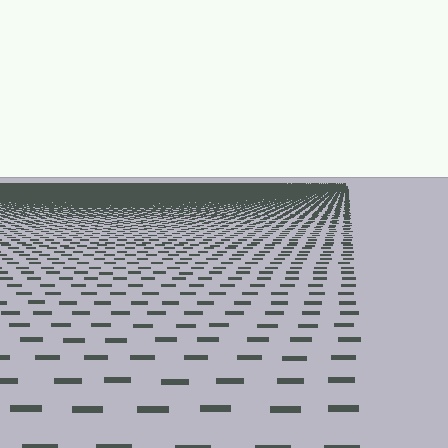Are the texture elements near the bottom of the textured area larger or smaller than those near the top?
Larger. Near the bottom, elements are closer to the viewer and appear at a bigger on-screen size.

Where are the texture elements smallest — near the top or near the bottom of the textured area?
Near the top.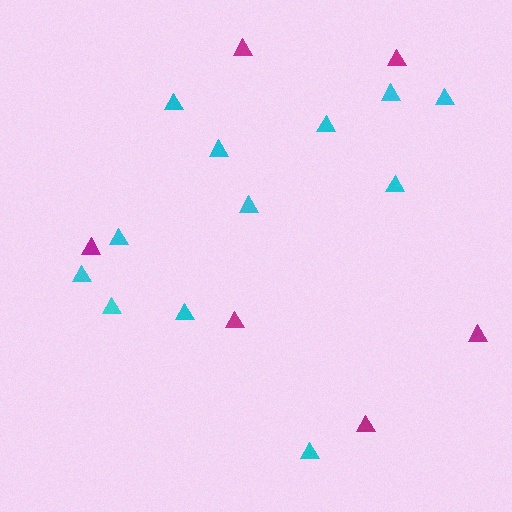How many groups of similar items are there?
There are 2 groups: one group of magenta triangles (6) and one group of cyan triangles (12).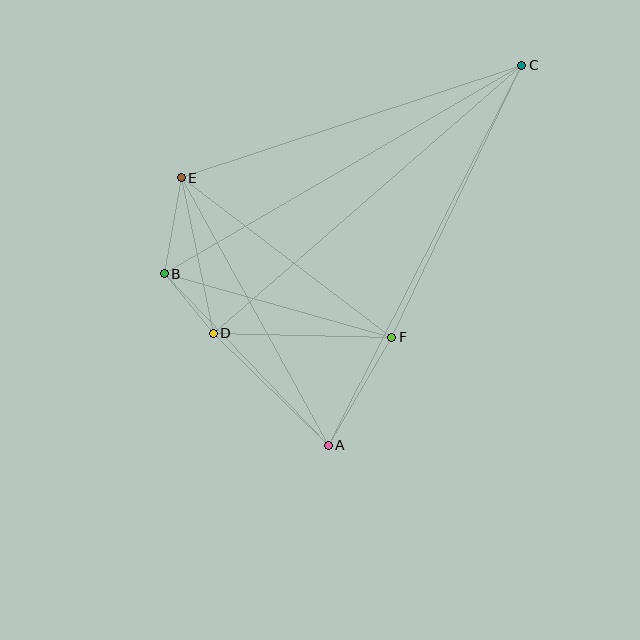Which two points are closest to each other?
Points B and D are closest to each other.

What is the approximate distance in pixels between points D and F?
The distance between D and F is approximately 179 pixels.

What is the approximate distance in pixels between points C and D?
The distance between C and D is approximately 409 pixels.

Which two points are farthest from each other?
Points A and C are farthest from each other.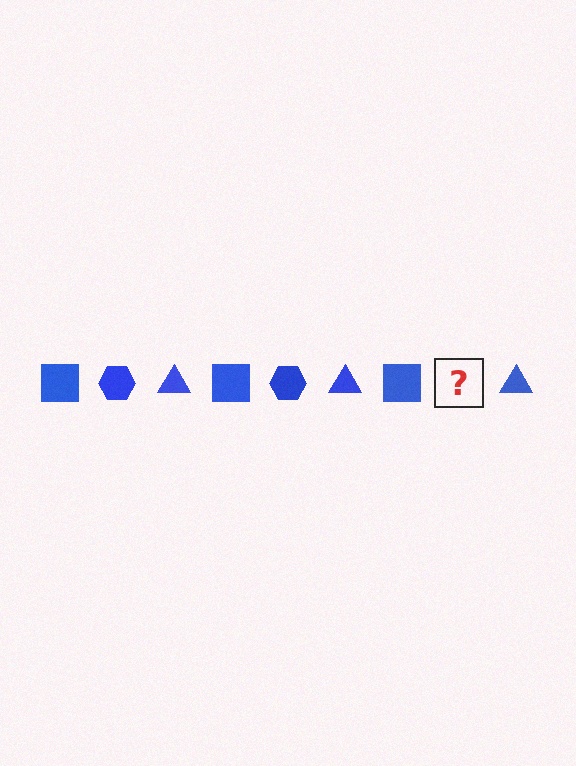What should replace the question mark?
The question mark should be replaced with a blue hexagon.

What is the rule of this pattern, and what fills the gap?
The rule is that the pattern cycles through square, hexagon, triangle shapes in blue. The gap should be filled with a blue hexagon.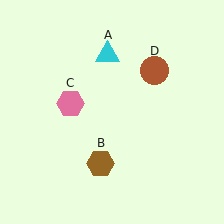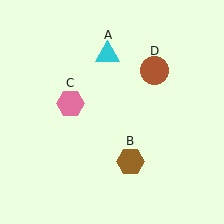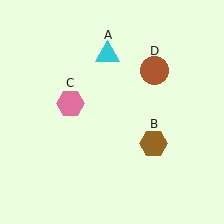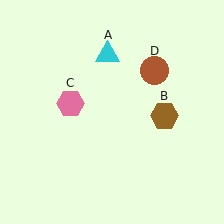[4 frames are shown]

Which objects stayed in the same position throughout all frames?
Cyan triangle (object A) and pink hexagon (object C) and brown circle (object D) remained stationary.